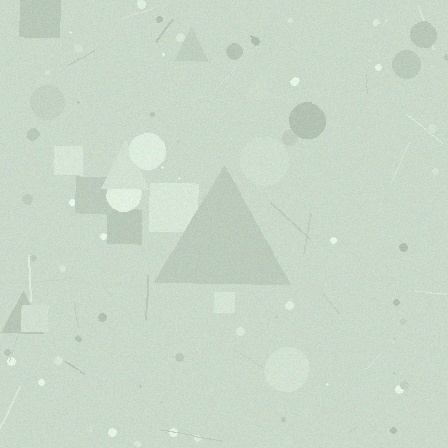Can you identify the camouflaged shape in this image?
The camouflaged shape is a triangle.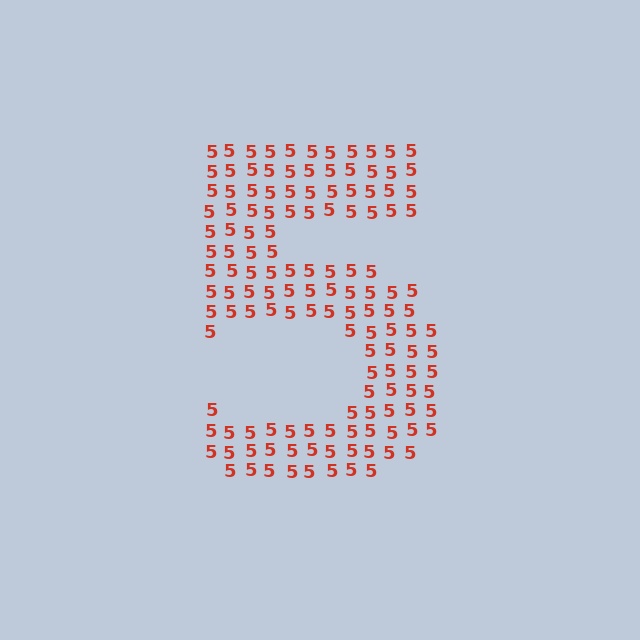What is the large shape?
The large shape is the digit 5.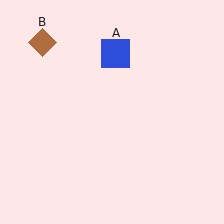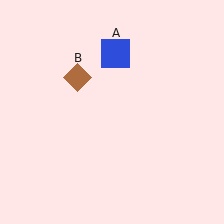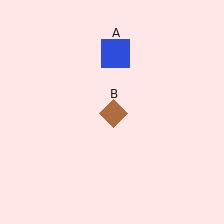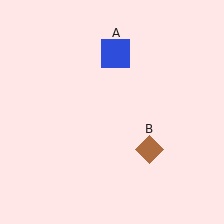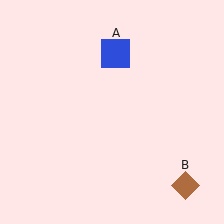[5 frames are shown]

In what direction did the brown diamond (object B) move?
The brown diamond (object B) moved down and to the right.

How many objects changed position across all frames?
1 object changed position: brown diamond (object B).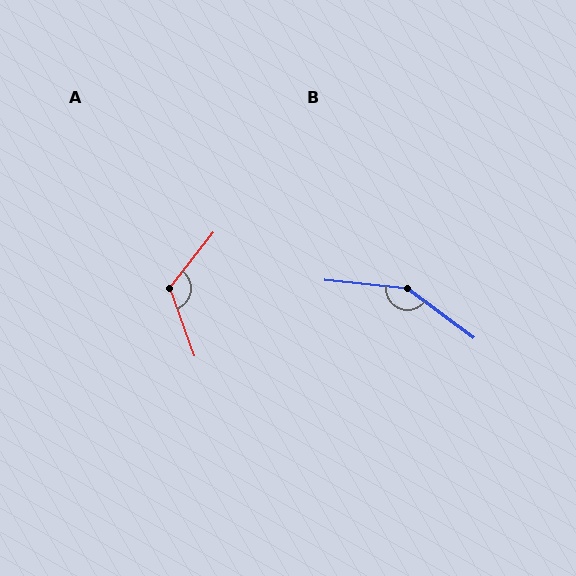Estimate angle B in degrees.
Approximately 149 degrees.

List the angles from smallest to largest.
A (122°), B (149°).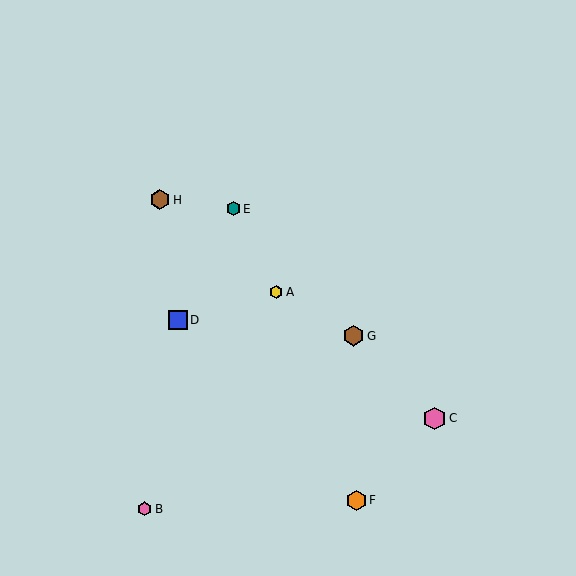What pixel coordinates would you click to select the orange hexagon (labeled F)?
Click at (356, 500) to select the orange hexagon F.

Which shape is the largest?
The pink hexagon (labeled C) is the largest.